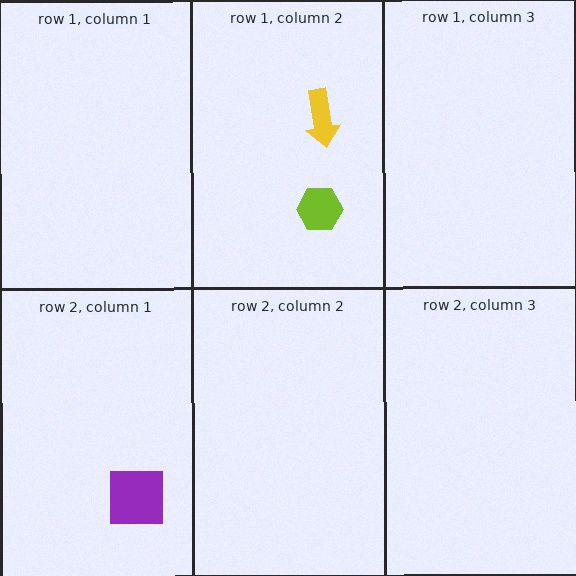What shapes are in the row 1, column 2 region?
The yellow arrow, the lime hexagon.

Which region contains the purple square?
The row 2, column 1 region.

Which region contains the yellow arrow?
The row 1, column 2 region.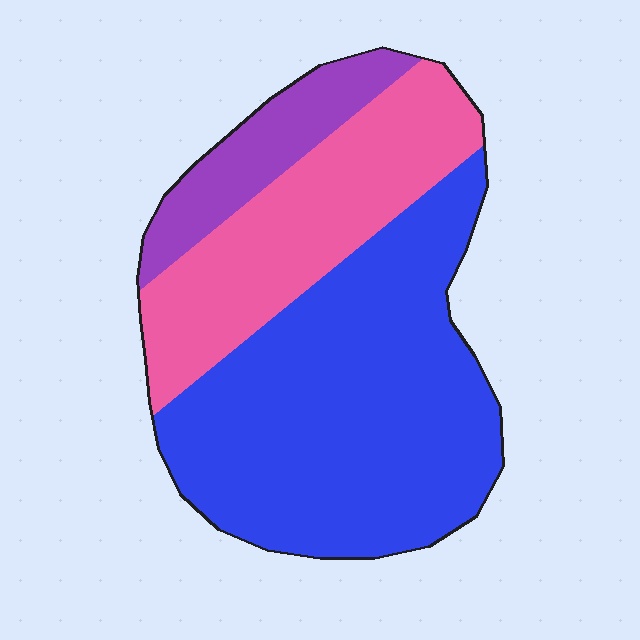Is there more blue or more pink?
Blue.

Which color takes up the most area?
Blue, at roughly 55%.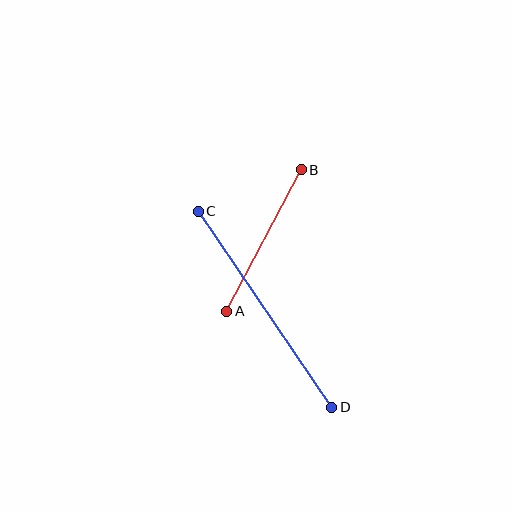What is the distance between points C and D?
The distance is approximately 237 pixels.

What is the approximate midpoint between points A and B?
The midpoint is at approximately (264, 241) pixels.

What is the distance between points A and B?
The distance is approximately 160 pixels.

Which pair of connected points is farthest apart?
Points C and D are farthest apart.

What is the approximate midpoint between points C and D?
The midpoint is at approximately (265, 309) pixels.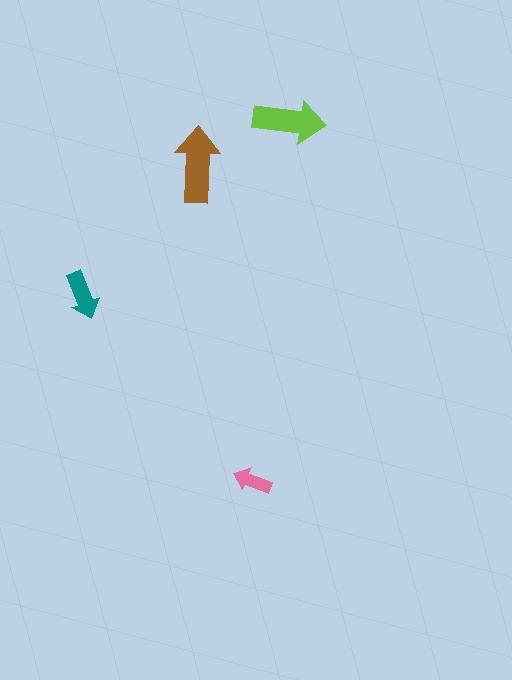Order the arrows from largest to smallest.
the brown one, the lime one, the teal one, the pink one.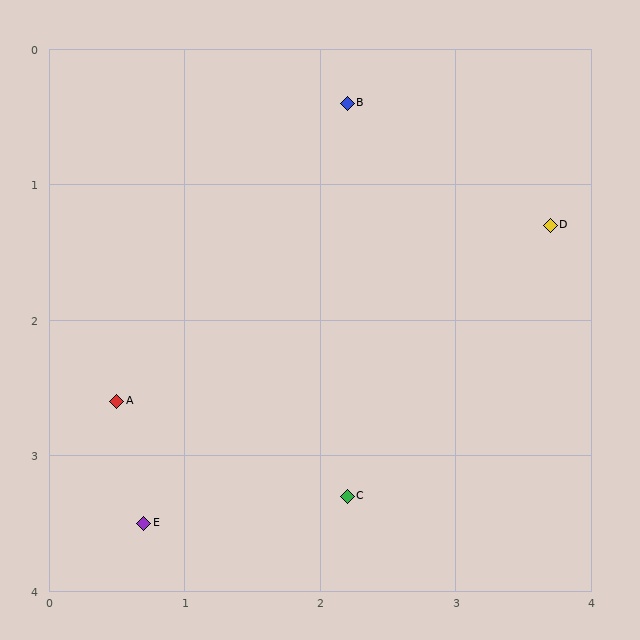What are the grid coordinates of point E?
Point E is at approximately (0.7, 3.5).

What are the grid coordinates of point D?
Point D is at approximately (3.7, 1.3).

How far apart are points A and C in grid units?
Points A and C are about 1.8 grid units apart.